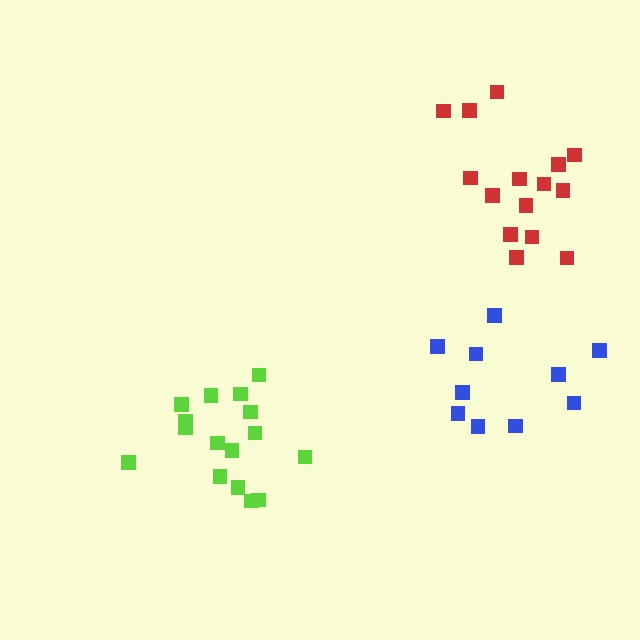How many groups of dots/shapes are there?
There are 3 groups.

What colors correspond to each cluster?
The clusters are colored: lime, red, blue.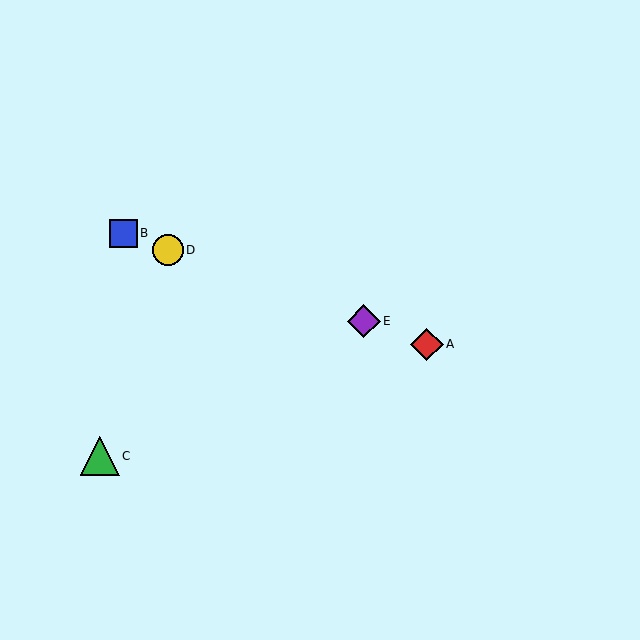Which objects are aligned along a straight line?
Objects A, B, D, E are aligned along a straight line.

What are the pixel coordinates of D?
Object D is at (168, 250).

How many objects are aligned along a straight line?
4 objects (A, B, D, E) are aligned along a straight line.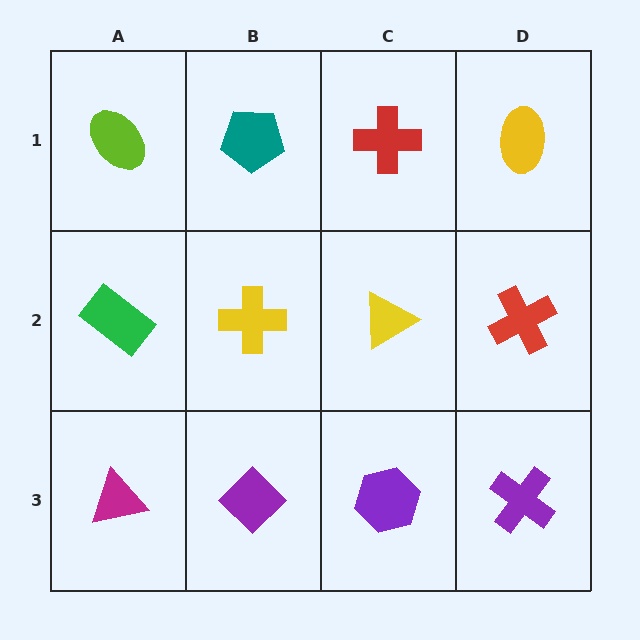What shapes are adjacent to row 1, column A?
A green rectangle (row 2, column A), a teal pentagon (row 1, column B).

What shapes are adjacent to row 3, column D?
A red cross (row 2, column D), a purple hexagon (row 3, column C).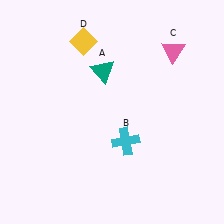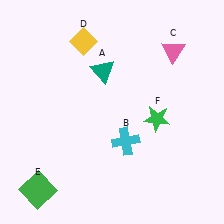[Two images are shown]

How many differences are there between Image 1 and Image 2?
There are 2 differences between the two images.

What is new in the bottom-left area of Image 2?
A green square (E) was added in the bottom-left area of Image 2.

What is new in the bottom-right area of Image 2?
A green star (F) was added in the bottom-right area of Image 2.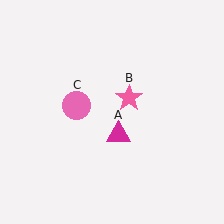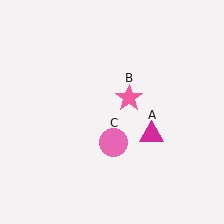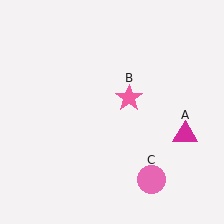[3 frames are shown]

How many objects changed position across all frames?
2 objects changed position: magenta triangle (object A), pink circle (object C).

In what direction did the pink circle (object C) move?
The pink circle (object C) moved down and to the right.